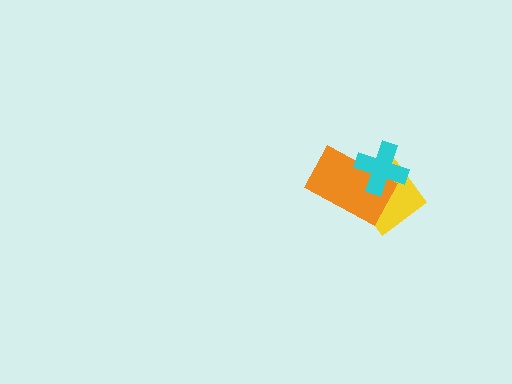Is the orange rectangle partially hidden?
Yes, it is partially covered by another shape.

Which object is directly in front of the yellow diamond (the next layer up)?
The orange rectangle is directly in front of the yellow diamond.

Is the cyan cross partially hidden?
No, no other shape covers it.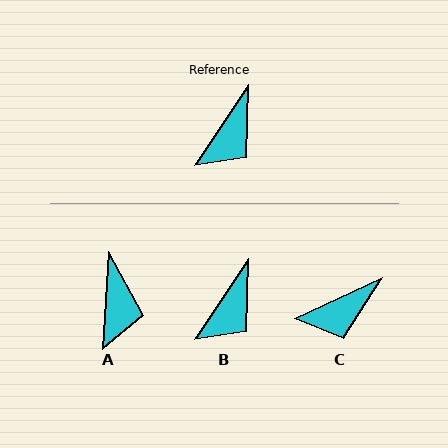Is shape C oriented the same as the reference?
No, it is off by about 31 degrees.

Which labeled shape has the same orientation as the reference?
B.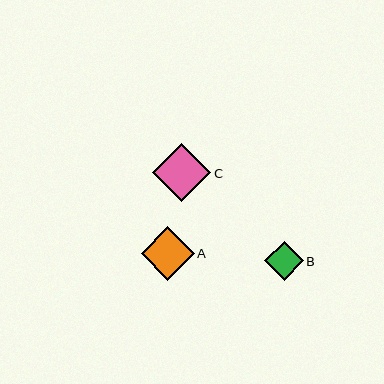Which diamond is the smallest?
Diamond B is the smallest with a size of approximately 39 pixels.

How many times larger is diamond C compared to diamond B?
Diamond C is approximately 1.5 times the size of diamond B.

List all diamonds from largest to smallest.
From largest to smallest: C, A, B.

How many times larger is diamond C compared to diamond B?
Diamond C is approximately 1.5 times the size of diamond B.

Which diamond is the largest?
Diamond C is the largest with a size of approximately 58 pixels.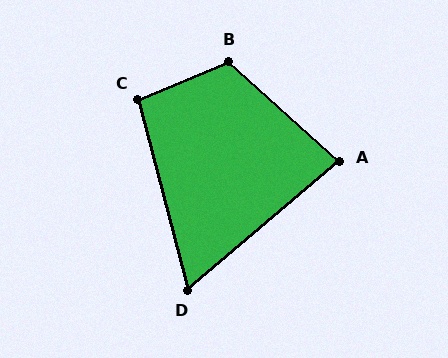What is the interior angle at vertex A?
Approximately 82 degrees (acute).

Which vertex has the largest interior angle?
B, at approximately 116 degrees.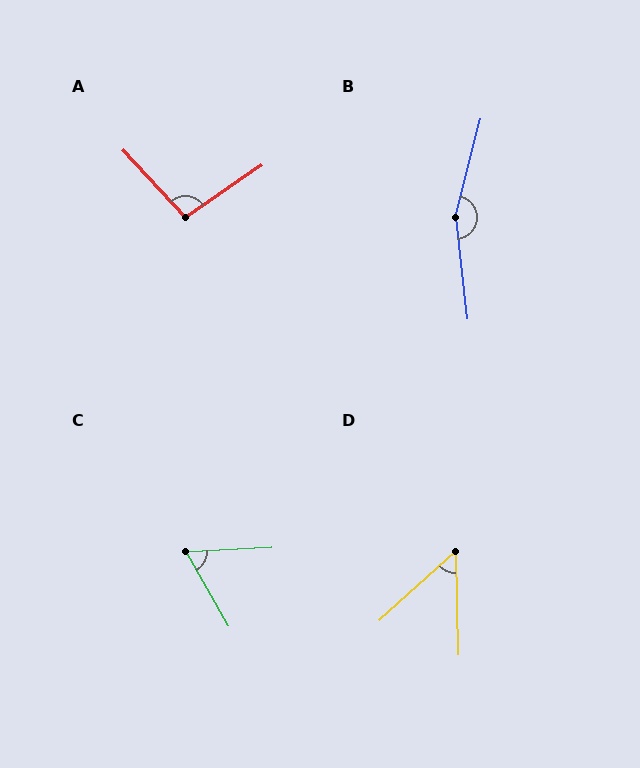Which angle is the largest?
B, at approximately 159 degrees.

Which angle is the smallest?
D, at approximately 49 degrees.